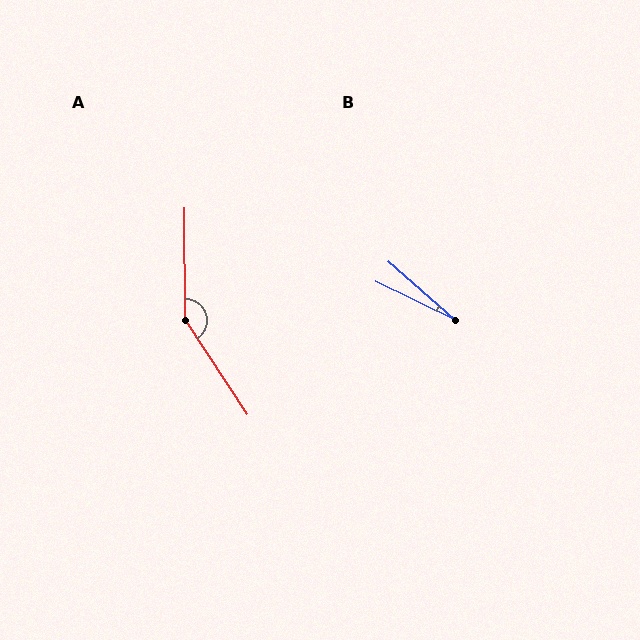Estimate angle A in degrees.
Approximately 147 degrees.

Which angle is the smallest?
B, at approximately 16 degrees.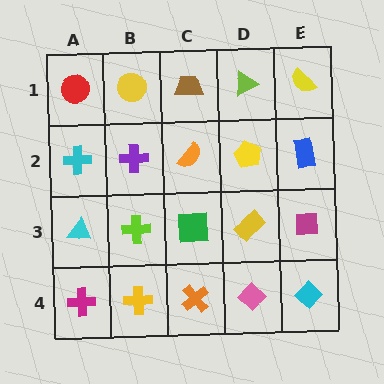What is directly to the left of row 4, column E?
A pink diamond.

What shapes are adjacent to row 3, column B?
A purple cross (row 2, column B), a yellow cross (row 4, column B), a cyan triangle (row 3, column A), a green square (row 3, column C).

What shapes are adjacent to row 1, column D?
A yellow pentagon (row 2, column D), a brown trapezoid (row 1, column C), a yellow semicircle (row 1, column E).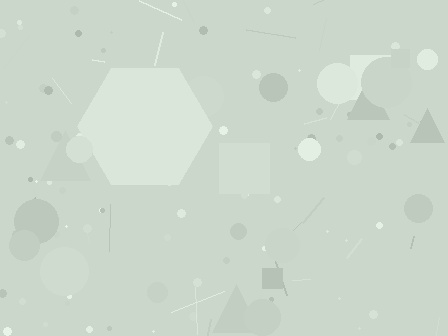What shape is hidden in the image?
A hexagon is hidden in the image.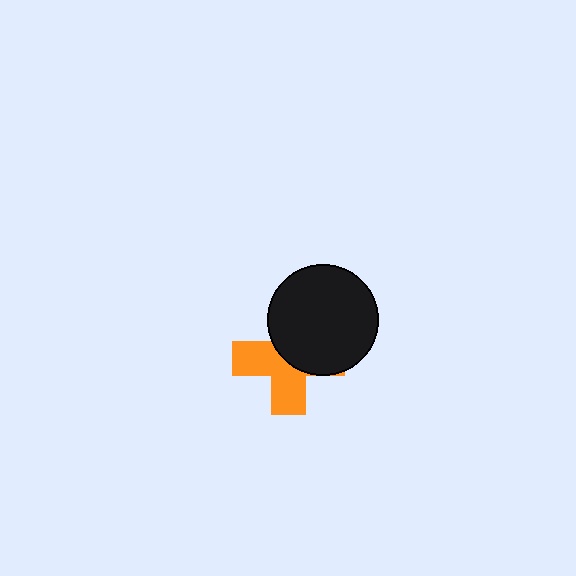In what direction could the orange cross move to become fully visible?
The orange cross could move toward the lower-left. That would shift it out from behind the black circle entirely.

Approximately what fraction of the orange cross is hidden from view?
Roughly 51% of the orange cross is hidden behind the black circle.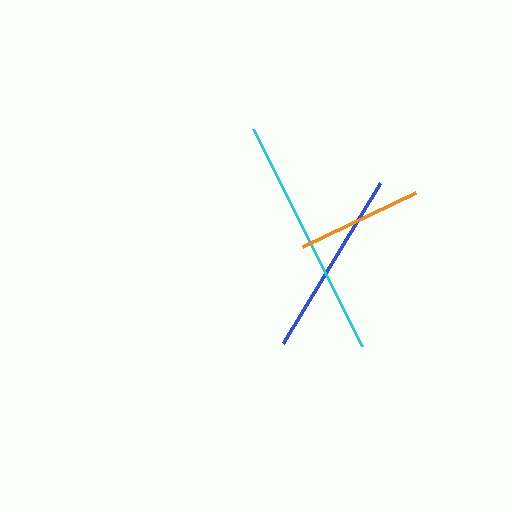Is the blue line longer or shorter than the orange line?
The blue line is longer than the orange line.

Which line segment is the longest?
The cyan line is the longest at approximately 242 pixels.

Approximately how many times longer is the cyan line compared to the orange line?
The cyan line is approximately 1.9 times the length of the orange line.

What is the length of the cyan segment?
The cyan segment is approximately 242 pixels long.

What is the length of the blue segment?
The blue segment is approximately 187 pixels long.